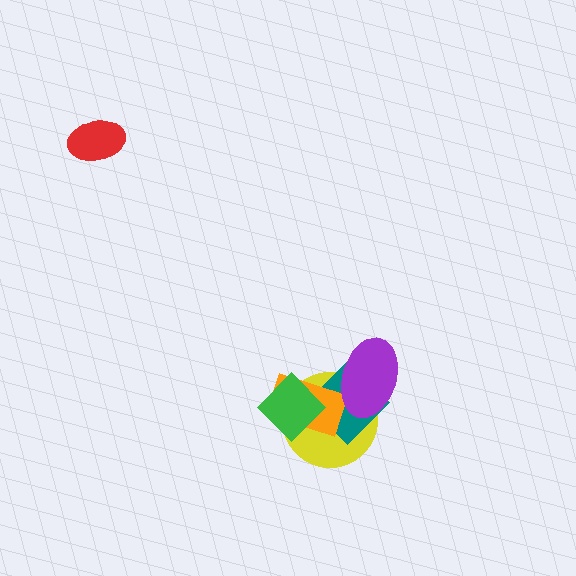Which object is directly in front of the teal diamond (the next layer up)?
The orange rectangle is directly in front of the teal diamond.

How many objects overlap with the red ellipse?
0 objects overlap with the red ellipse.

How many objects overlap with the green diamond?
3 objects overlap with the green diamond.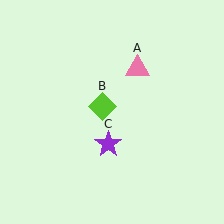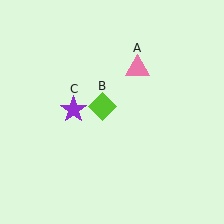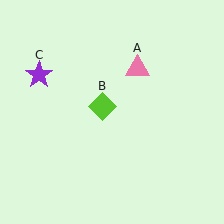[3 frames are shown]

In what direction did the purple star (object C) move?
The purple star (object C) moved up and to the left.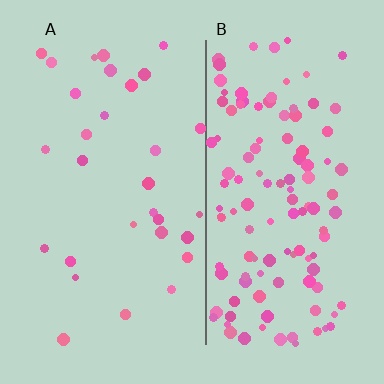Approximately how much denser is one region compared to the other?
Approximately 4.0× — region B over region A.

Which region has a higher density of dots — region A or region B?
B (the right).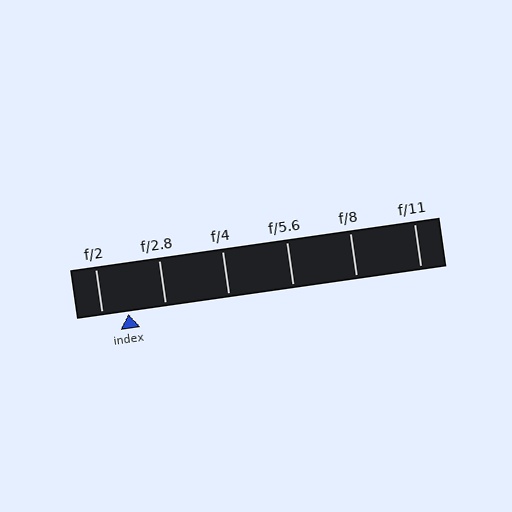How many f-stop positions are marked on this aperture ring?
There are 6 f-stop positions marked.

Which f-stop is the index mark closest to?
The index mark is closest to f/2.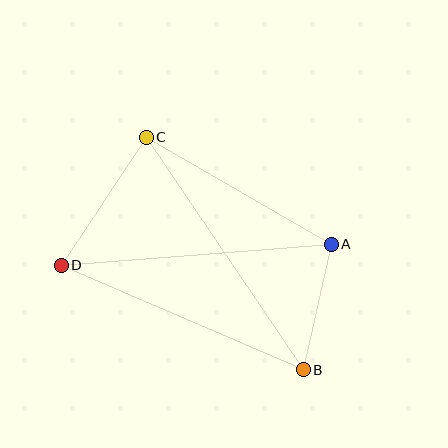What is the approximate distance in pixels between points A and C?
The distance between A and C is approximately 213 pixels.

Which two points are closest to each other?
Points A and B are closest to each other.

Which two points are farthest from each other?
Points B and C are farthest from each other.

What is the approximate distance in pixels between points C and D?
The distance between C and D is approximately 154 pixels.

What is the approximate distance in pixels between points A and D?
The distance between A and D is approximately 271 pixels.